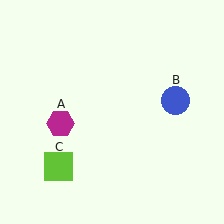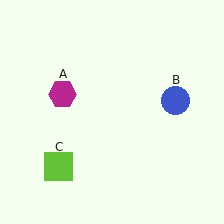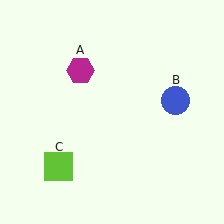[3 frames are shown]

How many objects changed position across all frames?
1 object changed position: magenta hexagon (object A).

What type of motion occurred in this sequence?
The magenta hexagon (object A) rotated clockwise around the center of the scene.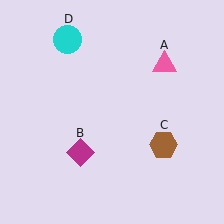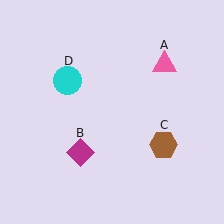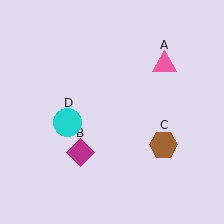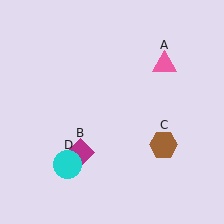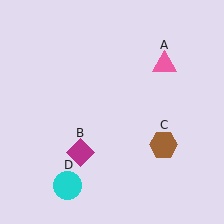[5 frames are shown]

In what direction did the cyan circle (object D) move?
The cyan circle (object D) moved down.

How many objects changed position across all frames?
1 object changed position: cyan circle (object D).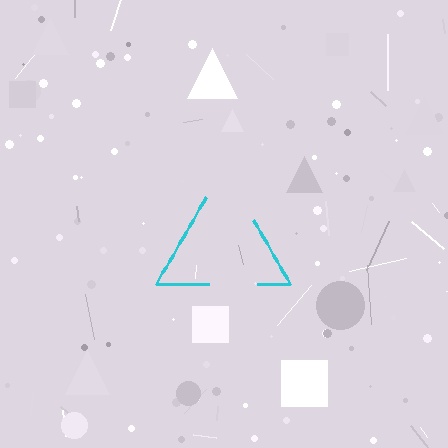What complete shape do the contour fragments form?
The contour fragments form a triangle.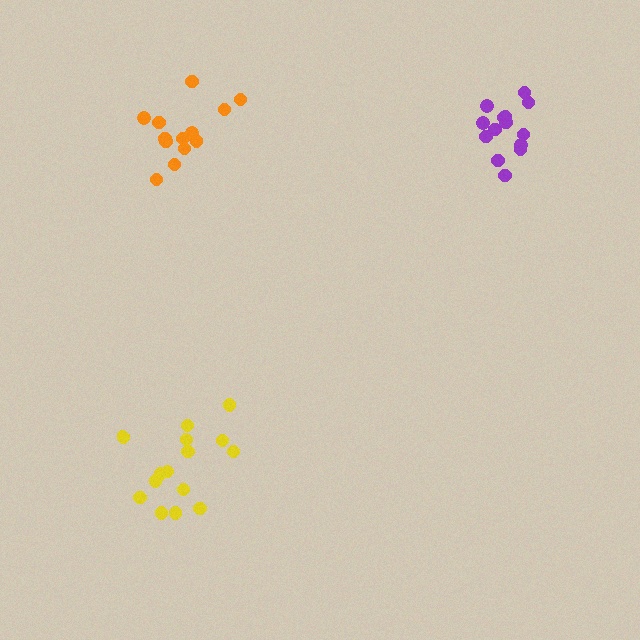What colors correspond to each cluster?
The clusters are colored: yellow, purple, orange.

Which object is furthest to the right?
The purple cluster is rightmost.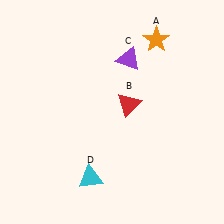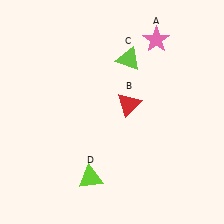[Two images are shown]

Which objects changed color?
A changed from orange to pink. C changed from purple to lime. D changed from cyan to lime.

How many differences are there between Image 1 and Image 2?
There are 3 differences between the two images.